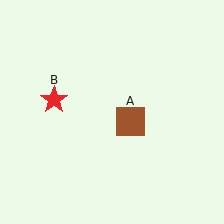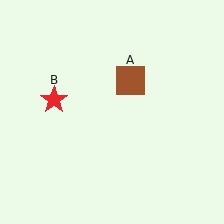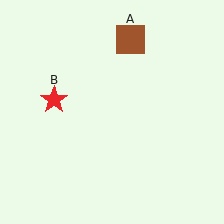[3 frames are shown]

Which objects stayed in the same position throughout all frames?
Red star (object B) remained stationary.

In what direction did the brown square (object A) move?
The brown square (object A) moved up.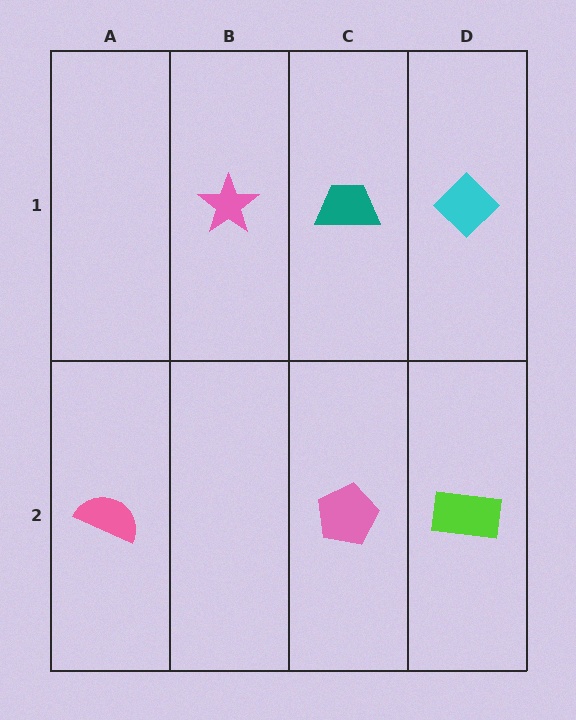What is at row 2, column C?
A pink pentagon.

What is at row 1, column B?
A pink star.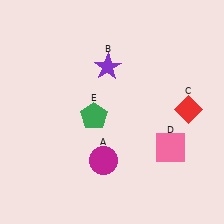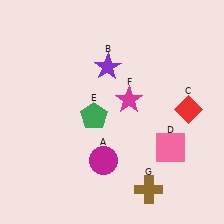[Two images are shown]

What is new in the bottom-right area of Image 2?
A brown cross (G) was added in the bottom-right area of Image 2.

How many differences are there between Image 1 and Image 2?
There are 2 differences between the two images.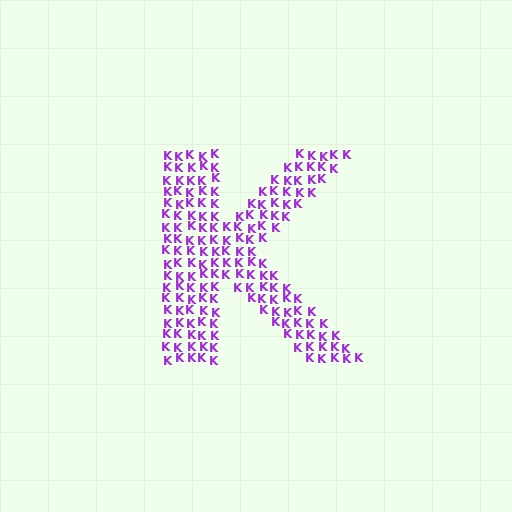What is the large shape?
The large shape is the letter K.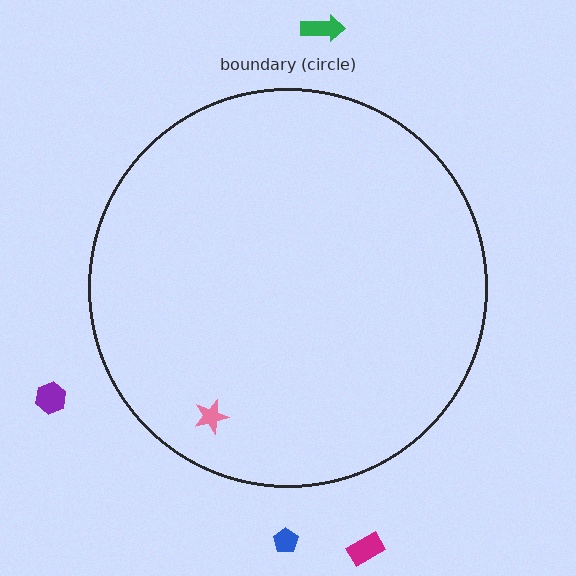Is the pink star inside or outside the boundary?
Inside.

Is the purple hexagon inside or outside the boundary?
Outside.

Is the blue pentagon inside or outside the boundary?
Outside.